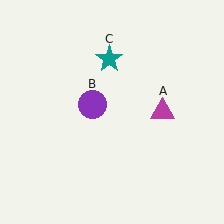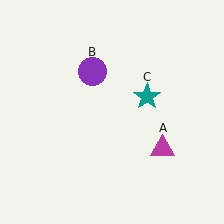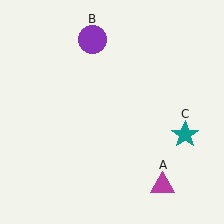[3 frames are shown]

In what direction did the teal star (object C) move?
The teal star (object C) moved down and to the right.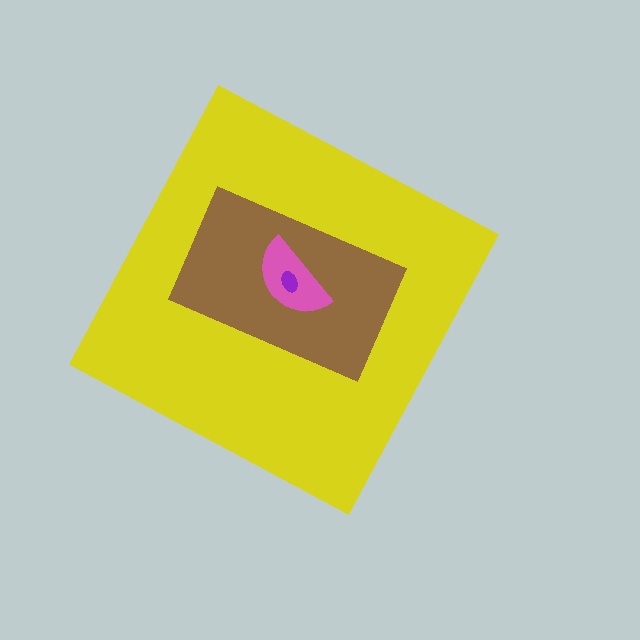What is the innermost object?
The purple ellipse.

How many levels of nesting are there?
4.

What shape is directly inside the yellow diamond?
The brown rectangle.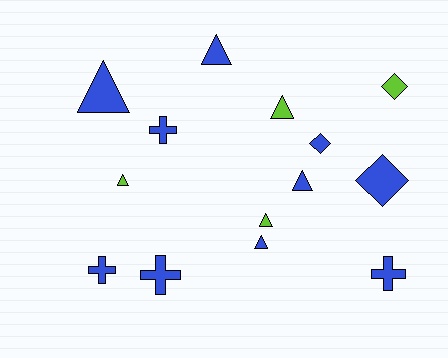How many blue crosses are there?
There are 4 blue crosses.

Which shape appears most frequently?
Triangle, with 7 objects.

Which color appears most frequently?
Blue, with 10 objects.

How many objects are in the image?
There are 14 objects.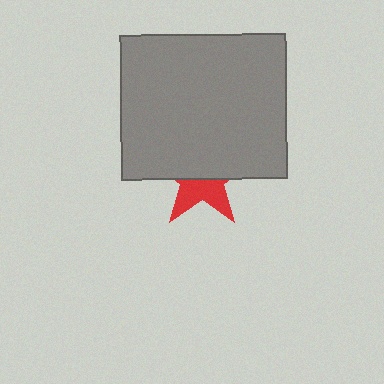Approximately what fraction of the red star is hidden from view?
Roughly 58% of the red star is hidden behind the gray rectangle.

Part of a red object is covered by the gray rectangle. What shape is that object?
It is a star.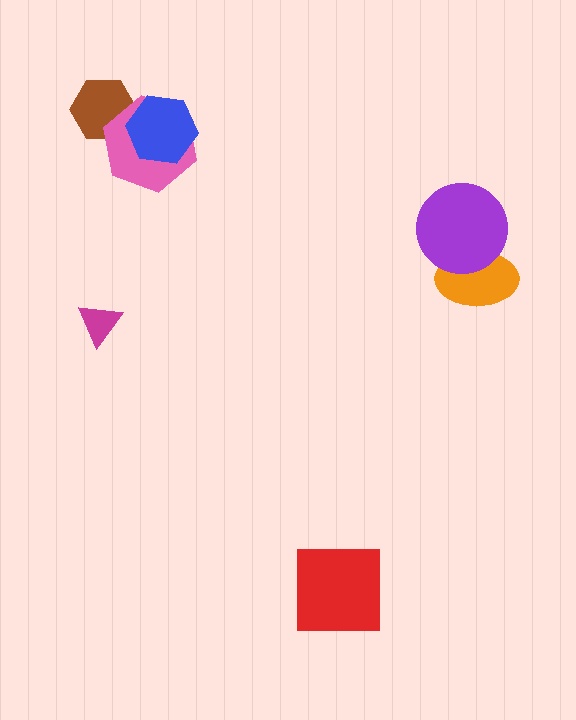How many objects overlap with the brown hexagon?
2 objects overlap with the brown hexagon.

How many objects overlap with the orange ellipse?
1 object overlaps with the orange ellipse.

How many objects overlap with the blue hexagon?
2 objects overlap with the blue hexagon.